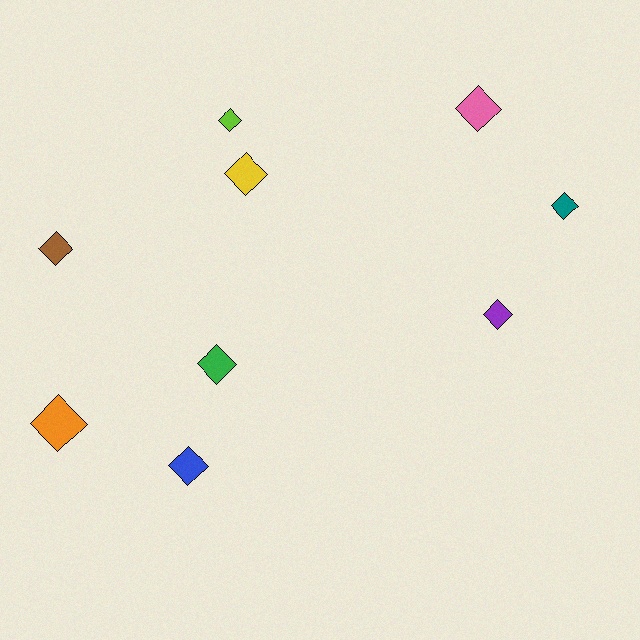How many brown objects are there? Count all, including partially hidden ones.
There is 1 brown object.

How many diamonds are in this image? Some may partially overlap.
There are 9 diamonds.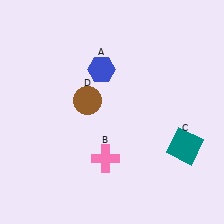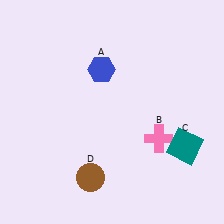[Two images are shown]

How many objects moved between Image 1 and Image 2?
2 objects moved between the two images.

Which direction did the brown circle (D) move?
The brown circle (D) moved down.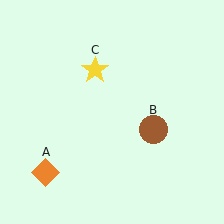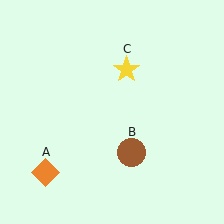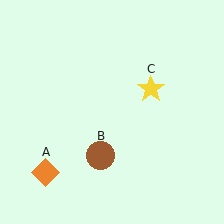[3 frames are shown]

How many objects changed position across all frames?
2 objects changed position: brown circle (object B), yellow star (object C).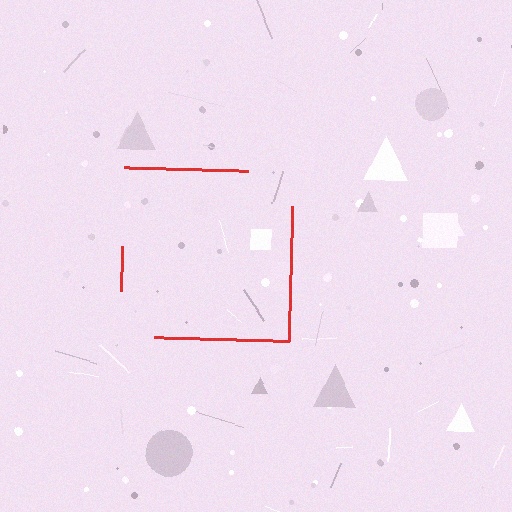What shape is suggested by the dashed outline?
The dashed outline suggests a square.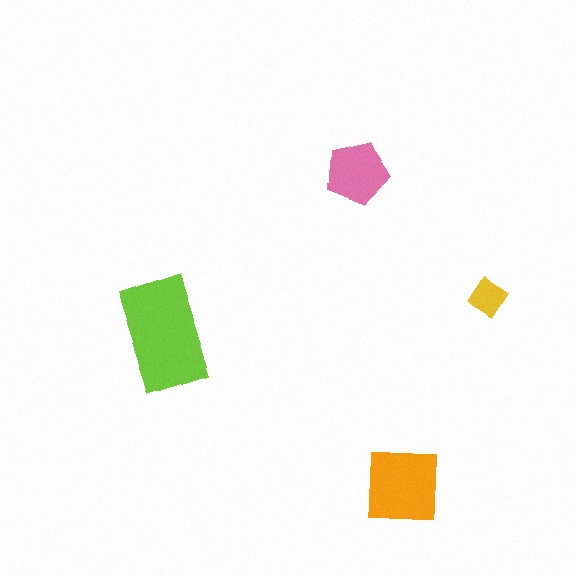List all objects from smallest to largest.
The yellow diamond, the pink pentagon, the orange square, the lime rectangle.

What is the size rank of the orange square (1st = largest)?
2nd.